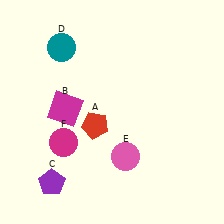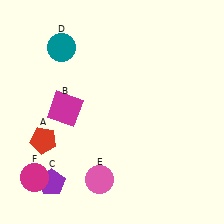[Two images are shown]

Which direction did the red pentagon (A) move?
The red pentagon (A) moved left.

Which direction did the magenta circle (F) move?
The magenta circle (F) moved down.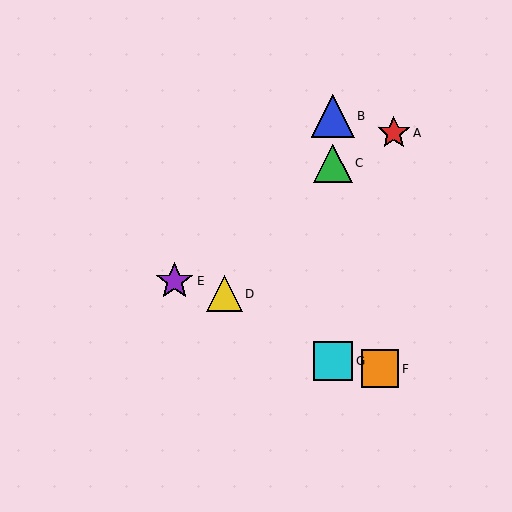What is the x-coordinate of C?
Object C is at x≈333.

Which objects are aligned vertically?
Objects B, C, G are aligned vertically.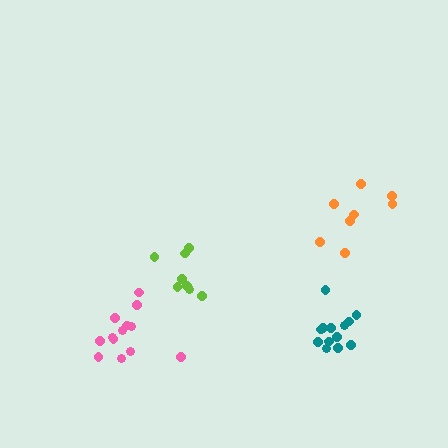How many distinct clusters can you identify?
There are 4 distinct clusters.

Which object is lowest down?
The pink cluster is bottommost.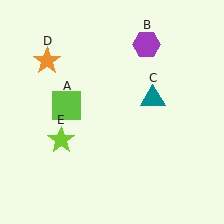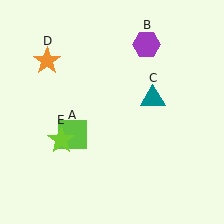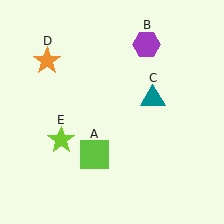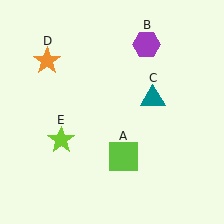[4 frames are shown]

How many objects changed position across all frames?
1 object changed position: lime square (object A).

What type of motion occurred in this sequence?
The lime square (object A) rotated counterclockwise around the center of the scene.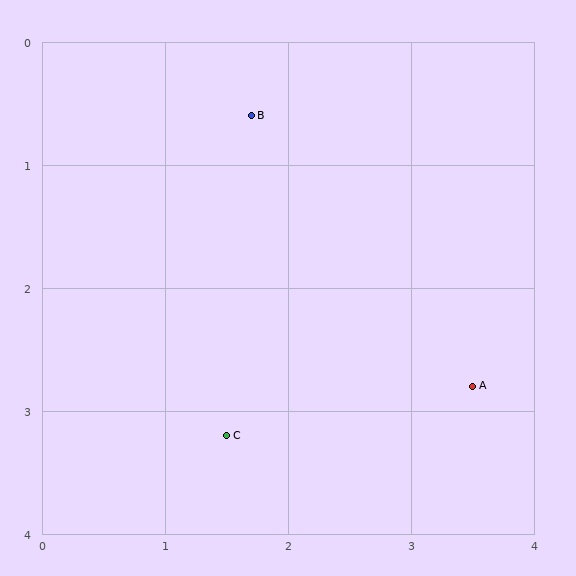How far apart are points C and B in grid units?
Points C and B are about 2.6 grid units apart.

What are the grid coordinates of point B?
Point B is at approximately (1.7, 0.6).